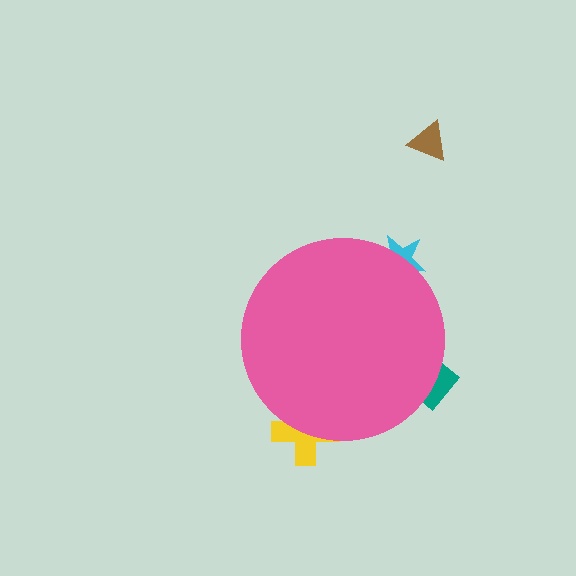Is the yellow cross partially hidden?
Yes, the yellow cross is partially hidden behind the pink circle.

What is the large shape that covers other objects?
A pink circle.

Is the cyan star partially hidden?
Yes, the cyan star is partially hidden behind the pink circle.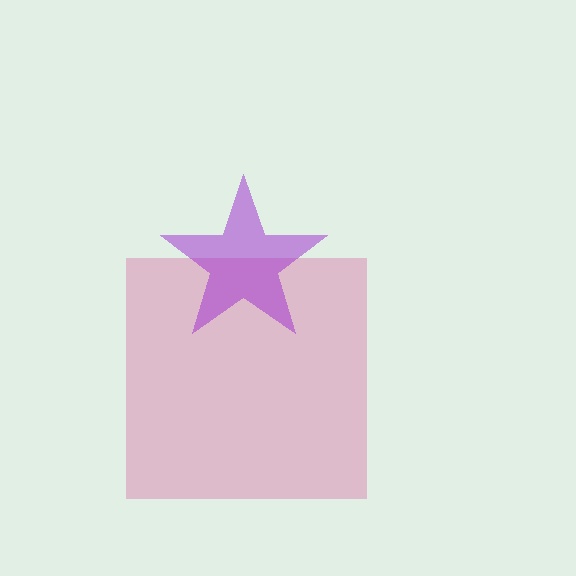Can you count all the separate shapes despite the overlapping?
Yes, there are 2 separate shapes.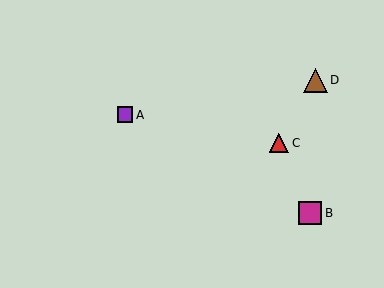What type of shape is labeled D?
Shape D is a brown triangle.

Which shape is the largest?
The brown triangle (labeled D) is the largest.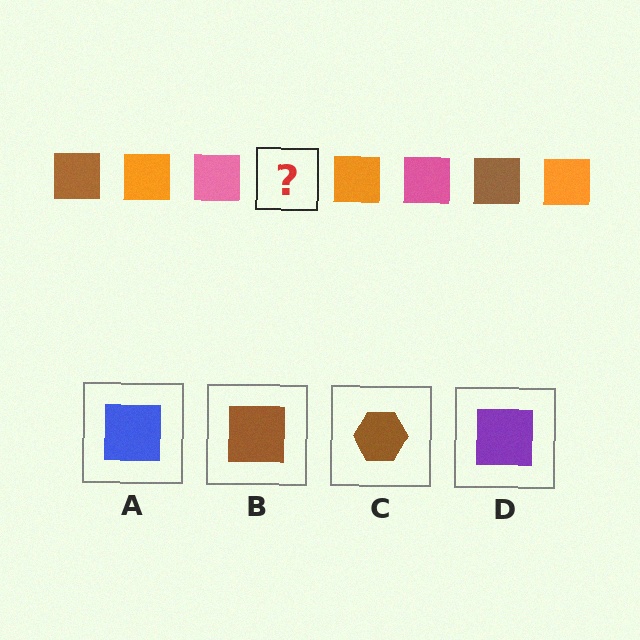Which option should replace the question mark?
Option B.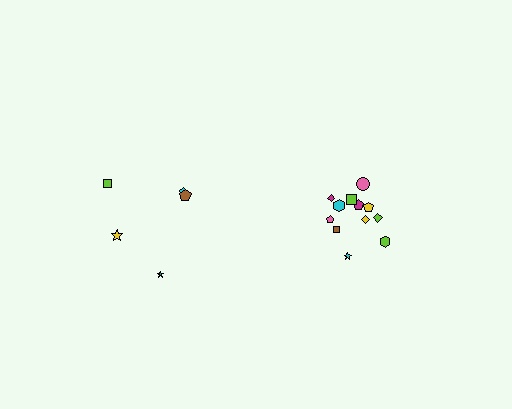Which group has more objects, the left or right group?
The right group.